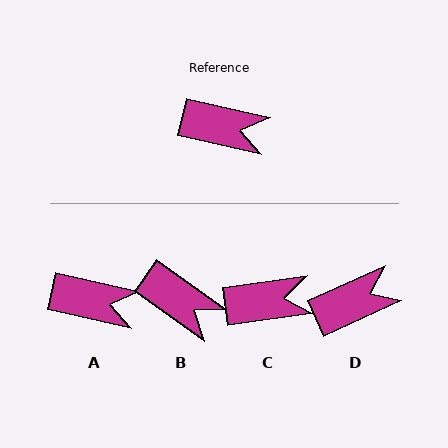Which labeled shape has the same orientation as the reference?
A.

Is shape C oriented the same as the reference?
No, it is off by about 21 degrees.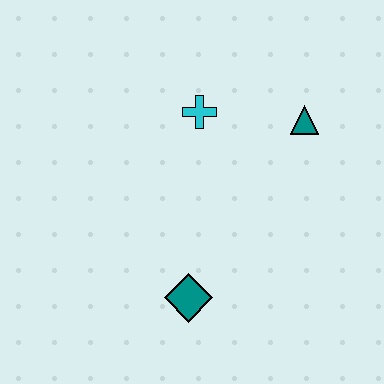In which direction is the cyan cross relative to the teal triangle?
The cyan cross is to the left of the teal triangle.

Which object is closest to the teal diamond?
The cyan cross is closest to the teal diamond.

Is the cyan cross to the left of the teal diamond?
No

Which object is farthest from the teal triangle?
The teal diamond is farthest from the teal triangle.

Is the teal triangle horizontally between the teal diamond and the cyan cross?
No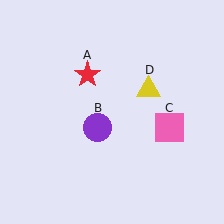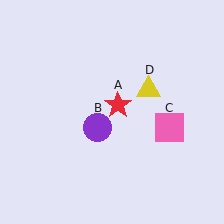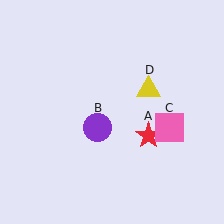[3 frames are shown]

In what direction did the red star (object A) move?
The red star (object A) moved down and to the right.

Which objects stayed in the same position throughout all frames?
Purple circle (object B) and pink square (object C) and yellow triangle (object D) remained stationary.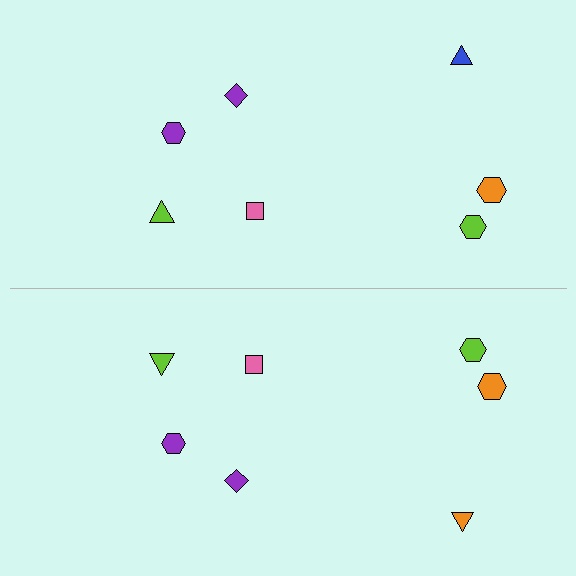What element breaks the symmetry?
The orange triangle on the bottom side breaks the symmetry — its mirror counterpart is blue.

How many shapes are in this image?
There are 14 shapes in this image.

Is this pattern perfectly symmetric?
No, the pattern is not perfectly symmetric. The orange triangle on the bottom side breaks the symmetry — its mirror counterpart is blue.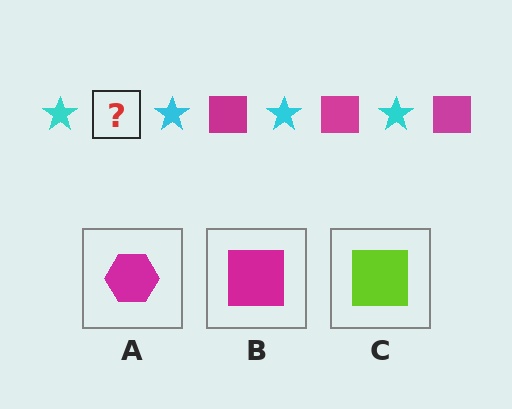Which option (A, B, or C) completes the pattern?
B.